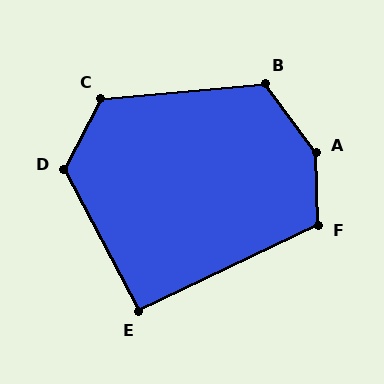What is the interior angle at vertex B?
Approximately 122 degrees (obtuse).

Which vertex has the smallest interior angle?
E, at approximately 92 degrees.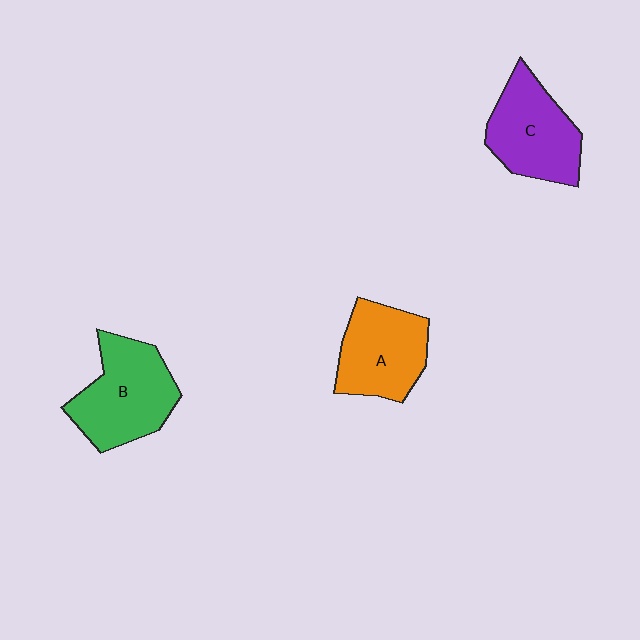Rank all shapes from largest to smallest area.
From largest to smallest: B (green), C (purple), A (orange).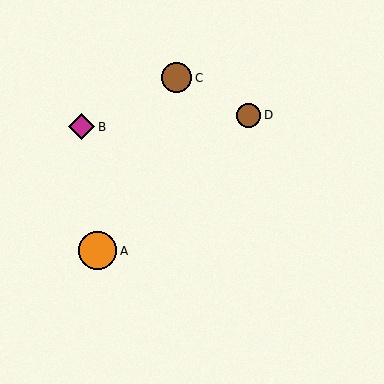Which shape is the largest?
The orange circle (labeled A) is the largest.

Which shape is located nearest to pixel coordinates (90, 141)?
The magenta diamond (labeled B) at (82, 127) is nearest to that location.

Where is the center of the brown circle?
The center of the brown circle is at (177, 78).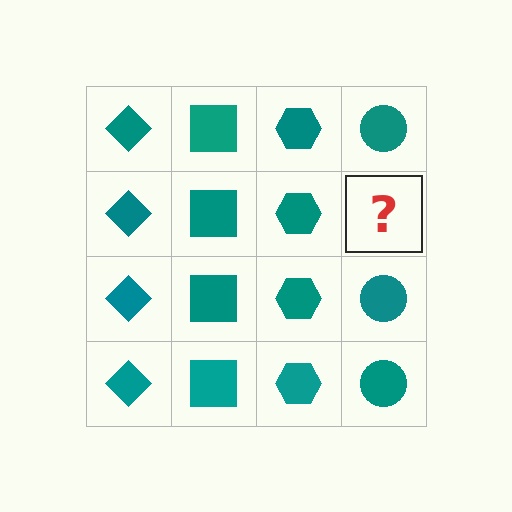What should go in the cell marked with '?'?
The missing cell should contain a teal circle.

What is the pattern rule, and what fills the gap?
The rule is that each column has a consistent shape. The gap should be filled with a teal circle.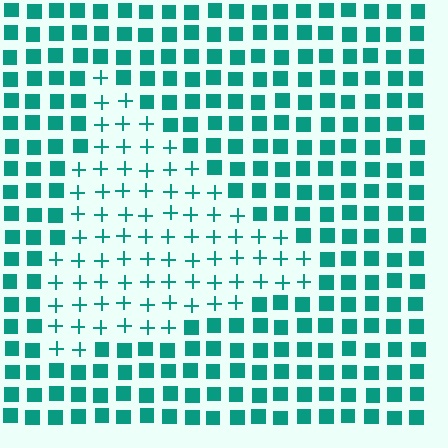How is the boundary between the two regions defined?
The boundary is defined by a change in element shape: plus signs inside vs. squares outside. All elements share the same color and spacing.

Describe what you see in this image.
The image is filled with small teal elements arranged in a uniform grid. A triangle-shaped region contains plus signs, while the surrounding area contains squares. The boundary is defined purely by the change in element shape.